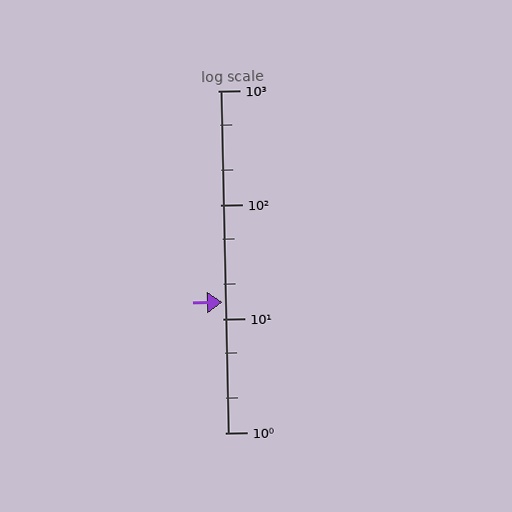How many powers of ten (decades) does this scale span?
The scale spans 3 decades, from 1 to 1000.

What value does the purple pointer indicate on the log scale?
The pointer indicates approximately 14.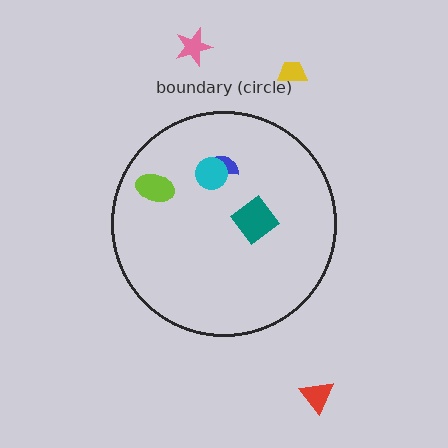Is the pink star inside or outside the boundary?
Outside.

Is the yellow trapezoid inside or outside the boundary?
Outside.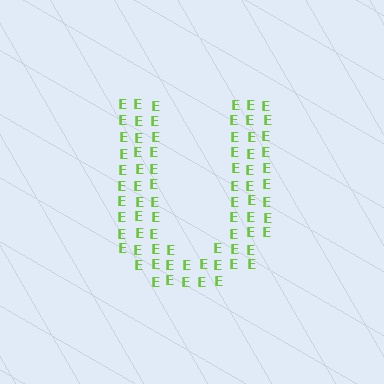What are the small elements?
The small elements are letter E's.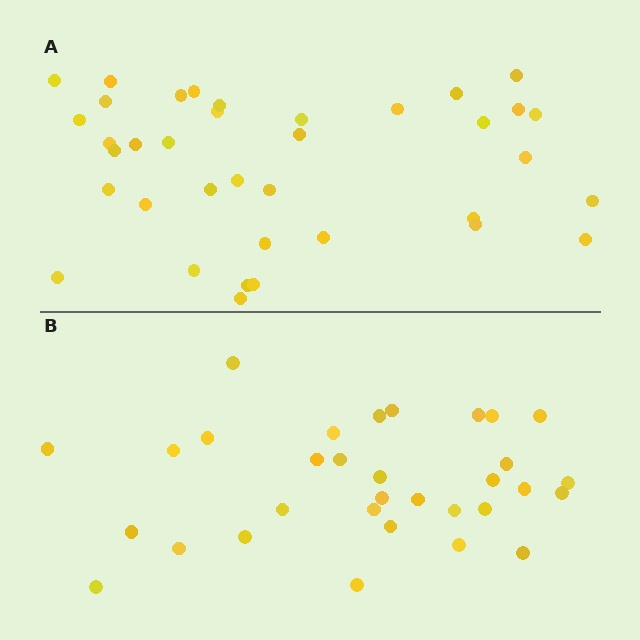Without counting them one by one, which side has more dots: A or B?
Region A (the top region) has more dots.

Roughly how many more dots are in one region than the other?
Region A has about 5 more dots than region B.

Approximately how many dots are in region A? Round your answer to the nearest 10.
About 40 dots. (The exact count is 37, which rounds to 40.)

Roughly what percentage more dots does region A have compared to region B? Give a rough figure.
About 15% more.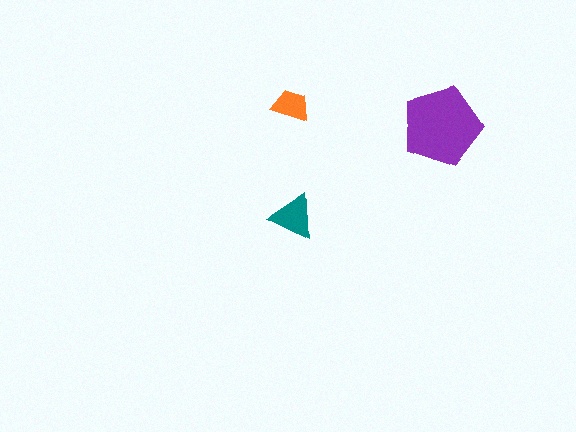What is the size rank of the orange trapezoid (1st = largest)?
3rd.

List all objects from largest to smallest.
The purple pentagon, the teal triangle, the orange trapezoid.